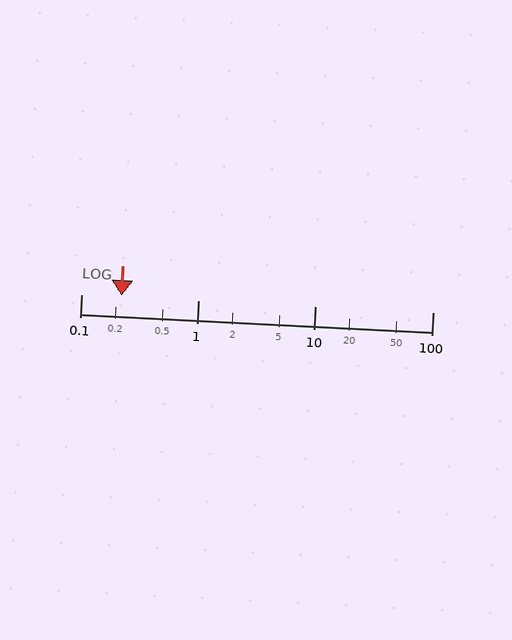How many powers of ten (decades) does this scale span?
The scale spans 3 decades, from 0.1 to 100.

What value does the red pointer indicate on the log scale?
The pointer indicates approximately 0.22.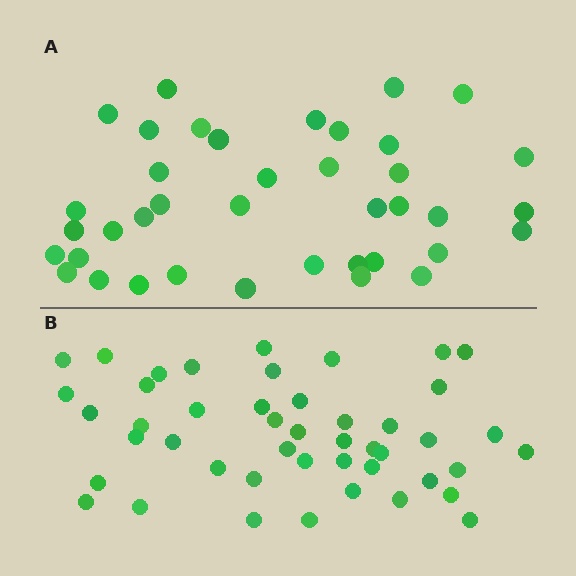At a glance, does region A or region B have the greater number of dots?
Region B (the bottom region) has more dots.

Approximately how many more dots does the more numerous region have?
Region B has roughly 8 or so more dots than region A.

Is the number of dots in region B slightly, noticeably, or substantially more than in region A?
Region B has only slightly more — the two regions are fairly close. The ratio is roughly 1.2 to 1.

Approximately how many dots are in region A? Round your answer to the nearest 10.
About 40 dots. (The exact count is 39, which rounds to 40.)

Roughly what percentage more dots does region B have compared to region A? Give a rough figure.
About 20% more.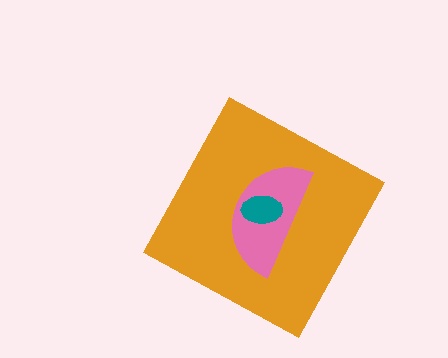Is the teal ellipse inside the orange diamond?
Yes.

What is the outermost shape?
The orange diamond.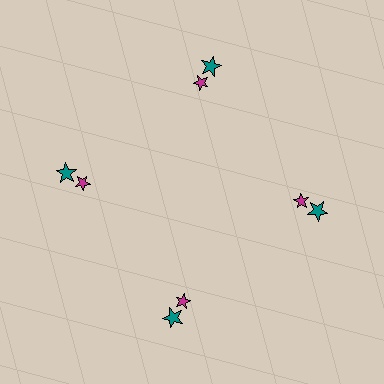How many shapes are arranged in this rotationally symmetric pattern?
There are 8 shapes, arranged in 4 groups of 2.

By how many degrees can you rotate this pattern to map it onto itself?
The pattern maps onto itself every 90 degrees of rotation.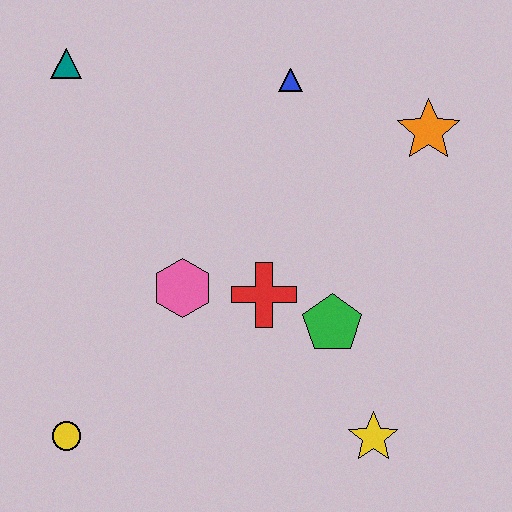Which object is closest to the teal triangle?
The blue triangle is closest to the teal triangle.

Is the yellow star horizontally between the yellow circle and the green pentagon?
No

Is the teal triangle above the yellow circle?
Yes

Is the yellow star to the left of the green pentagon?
No